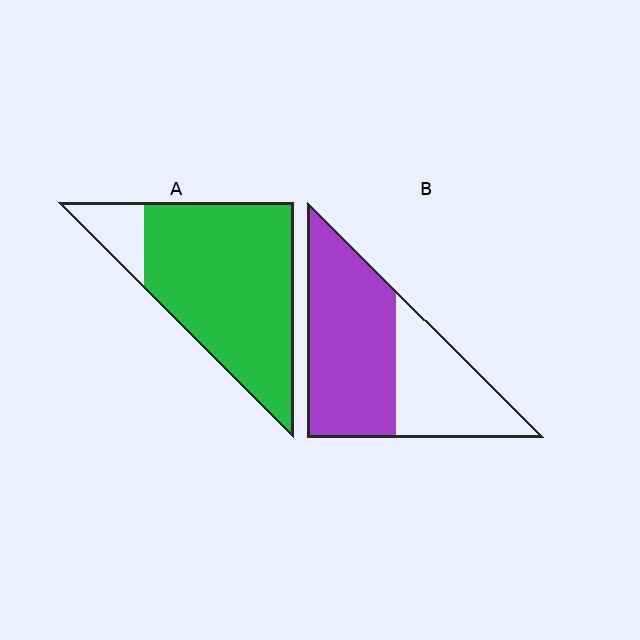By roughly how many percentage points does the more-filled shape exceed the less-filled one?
By roughly 25 percentage points (A over B).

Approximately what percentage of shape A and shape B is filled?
A is approximately 85% and B is approximately 60%.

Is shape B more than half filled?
Yes.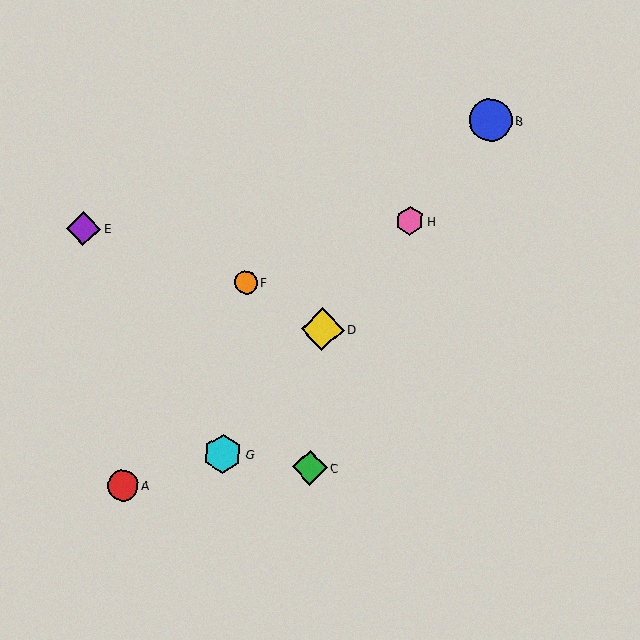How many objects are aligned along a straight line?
4 objects (B, D, G, H) are aligned along a straight line.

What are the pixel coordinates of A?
Object A is at (123, 485).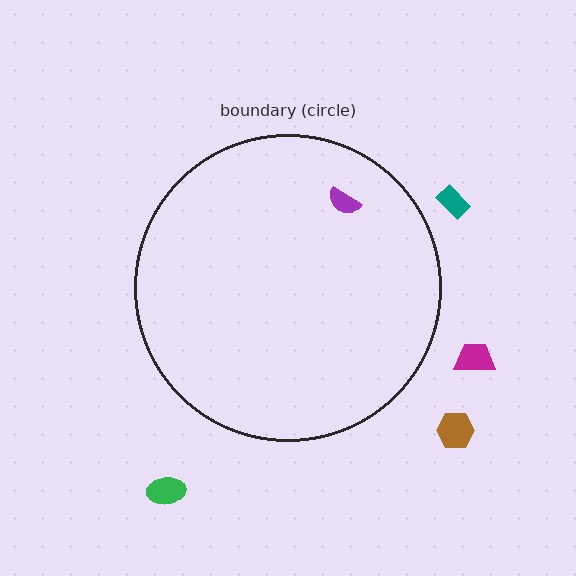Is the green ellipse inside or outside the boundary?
Outside.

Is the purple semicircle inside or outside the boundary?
Inside.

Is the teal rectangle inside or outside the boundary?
Outside.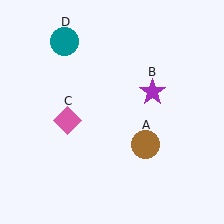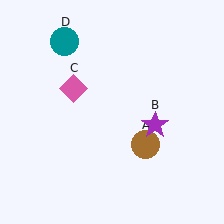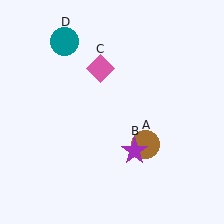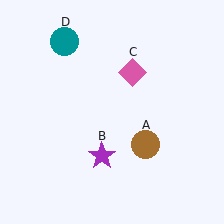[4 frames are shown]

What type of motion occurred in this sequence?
The purple star (object B), pink diamond (object C) rotated clockwise around the center of the scene.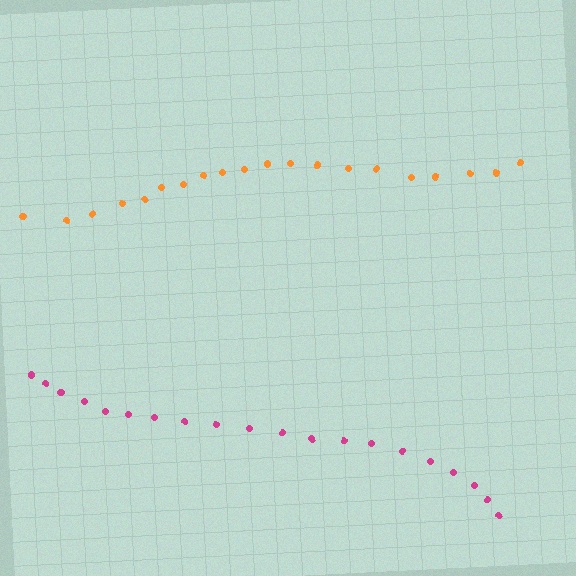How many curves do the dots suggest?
There are 2 distinct paths.